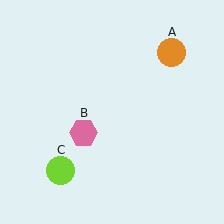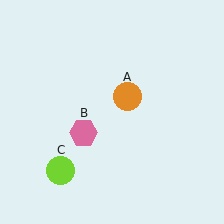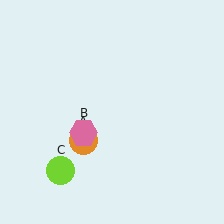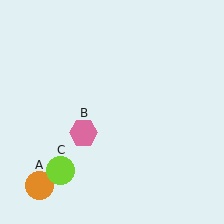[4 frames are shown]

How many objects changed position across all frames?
1 object changed position: orange circle (object A).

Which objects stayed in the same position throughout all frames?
Pink hexagon (object B) and lime circle (object C) remained stationary.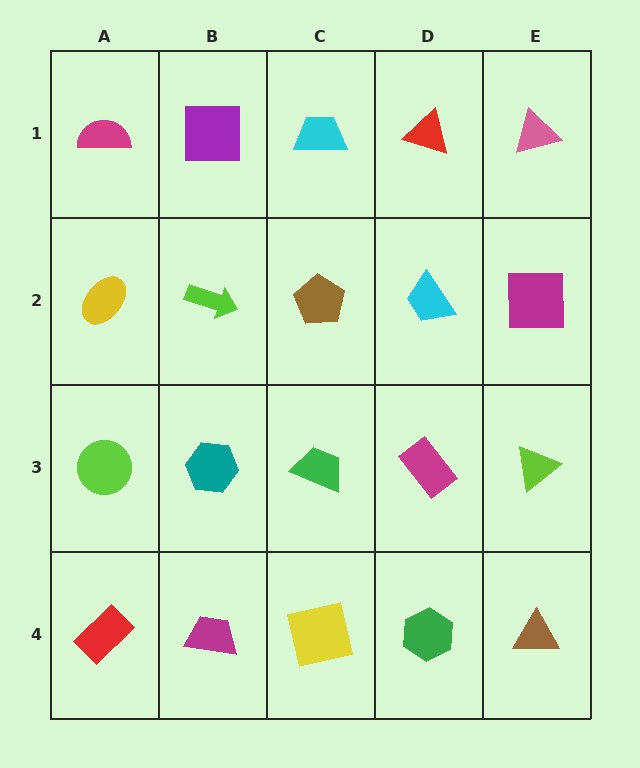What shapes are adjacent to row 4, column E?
A lime triangle (row 3, column E), a green hexagon (row 4, column D).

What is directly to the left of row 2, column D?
A brown pentagon.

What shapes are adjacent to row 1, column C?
A brown pentagon (row 2, column C), a purple square (row 1, column B), a red triangle (row 1, column D).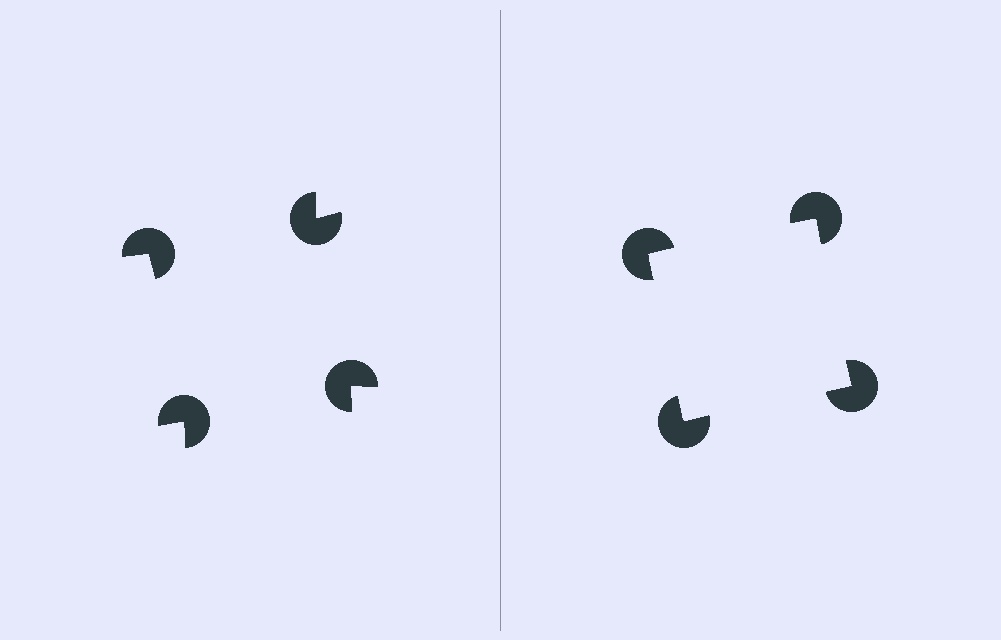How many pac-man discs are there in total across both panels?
8 — 4 on each side.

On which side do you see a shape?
An illusory square appears on the right side. On the left side the wedge cuts are rotated, so no coherent shape forms.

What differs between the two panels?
The pac-man discs are positioned identically on both sides; only the wedge orientations differ. On the right they align to a square; on the left they are misaligned.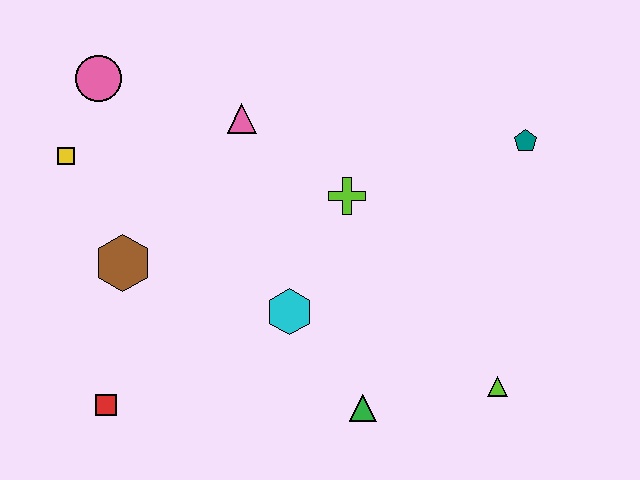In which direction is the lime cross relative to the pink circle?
The lime cross is to the right of the pink circle.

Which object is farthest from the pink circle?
The lime triangle is farthest from the pink circle.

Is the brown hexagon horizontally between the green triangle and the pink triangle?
No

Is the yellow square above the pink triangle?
No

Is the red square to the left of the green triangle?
Yes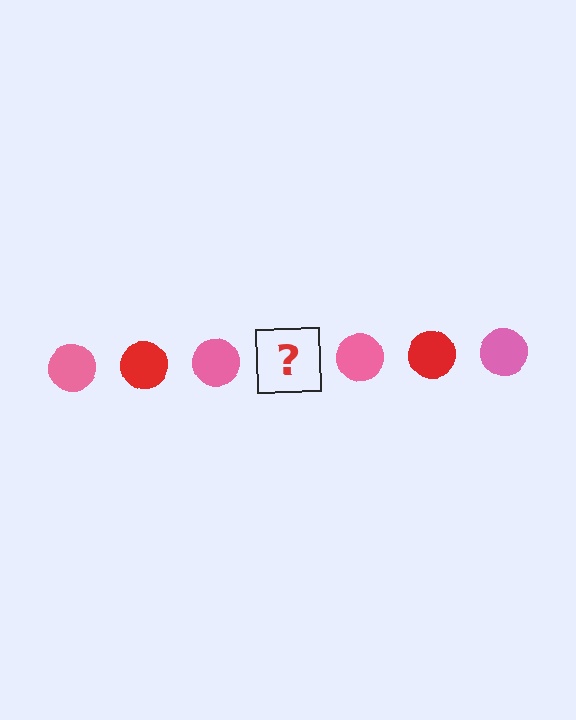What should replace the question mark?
The question mark should be replaced with a red circle.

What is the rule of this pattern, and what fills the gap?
The rule is that the pattern cycles through pink, red circles. The gap should be filled with a red circle.